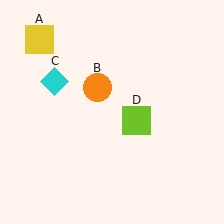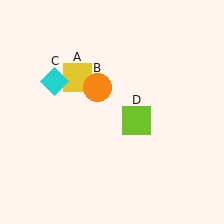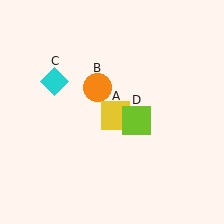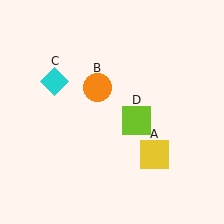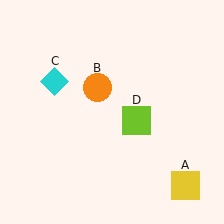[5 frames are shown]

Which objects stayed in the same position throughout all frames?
Orange circle (object B) and cyan diamond (object C) and lime square (object D) remained stationary.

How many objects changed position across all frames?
1 object changed position: yellow square (object A).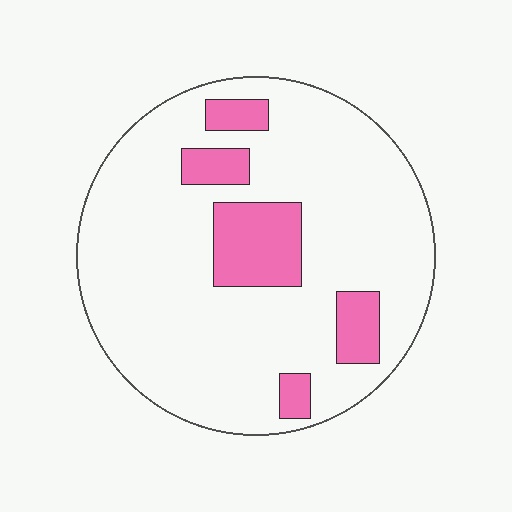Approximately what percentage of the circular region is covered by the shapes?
Approximately 15%.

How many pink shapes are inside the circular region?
5.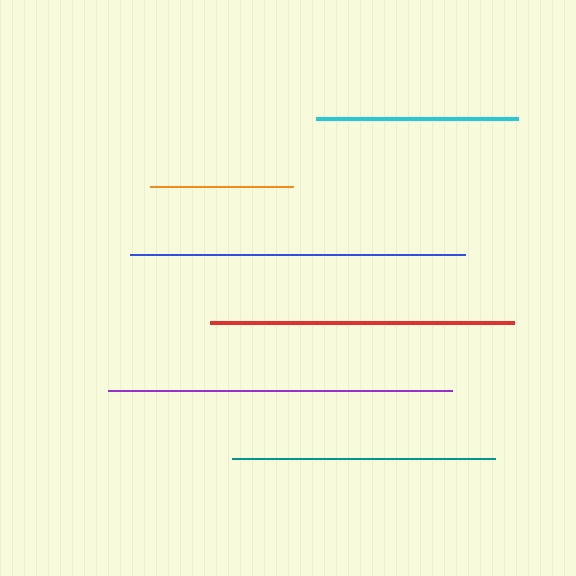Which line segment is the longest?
The purple line is the longest at approximately 344 pixels.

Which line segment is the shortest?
The orange line is the shortest at approximately 144 pixels.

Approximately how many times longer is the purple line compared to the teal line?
The purple line is approximately 1.3 times the length of the teal line.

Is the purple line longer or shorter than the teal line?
The purple line is longer than the teal line.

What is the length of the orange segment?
The orange segment is approximately 144 pixels long.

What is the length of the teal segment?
The teal segment is approximately 263 pixels long.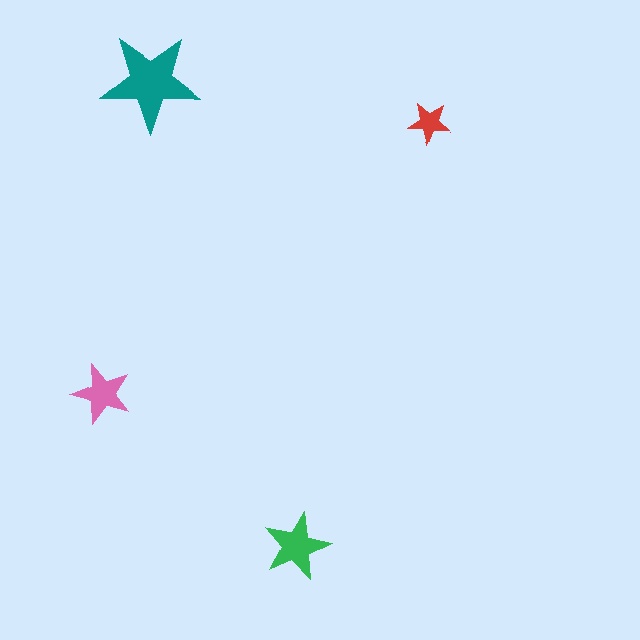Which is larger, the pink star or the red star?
The pink one.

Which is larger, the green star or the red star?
The green one.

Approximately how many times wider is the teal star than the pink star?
About 1.5 times wider.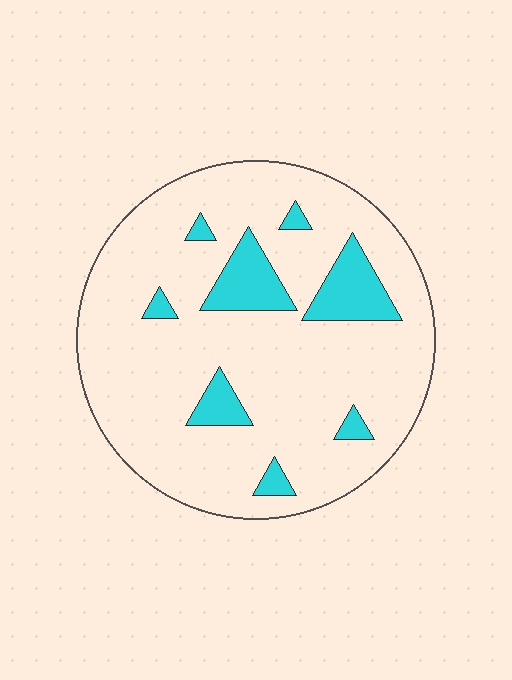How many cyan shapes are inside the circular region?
8.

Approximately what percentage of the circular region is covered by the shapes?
Approximately 15%.